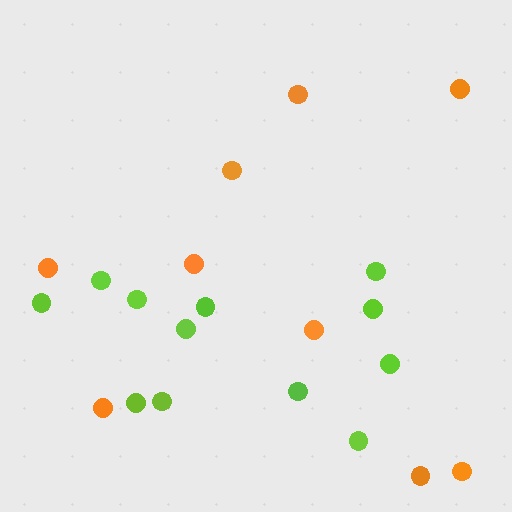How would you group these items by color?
There are 2 groups: one group of orange circles (9) and one group of lime circles (12).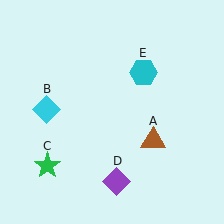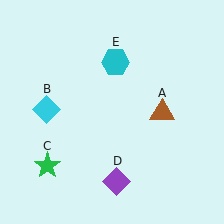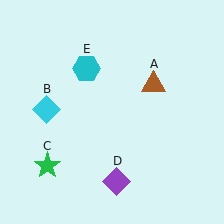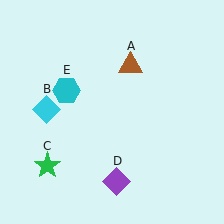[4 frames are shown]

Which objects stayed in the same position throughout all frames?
Cyan diamond (object B) and green star (object C) and purple diamond (object D) remained stationary.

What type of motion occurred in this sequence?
The brown triangle (object A), cyan hexagon (object E) rotated counterclockwise around the center of the scene.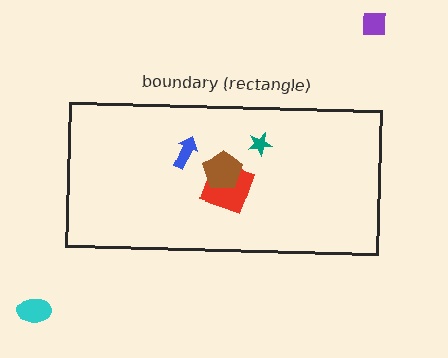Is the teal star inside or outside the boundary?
Inside.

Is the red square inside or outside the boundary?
Inside.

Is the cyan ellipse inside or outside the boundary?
Outside.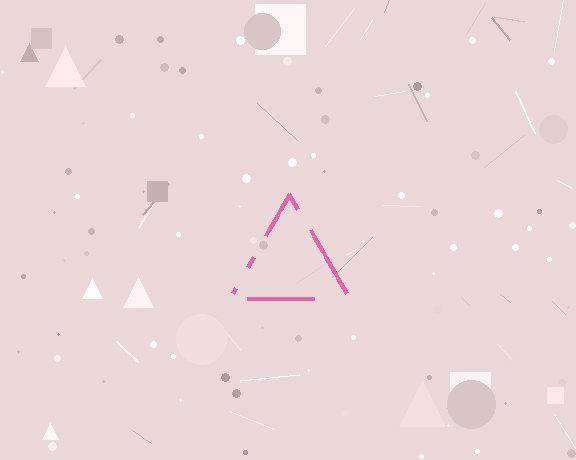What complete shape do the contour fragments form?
The contour fragments form a triangle.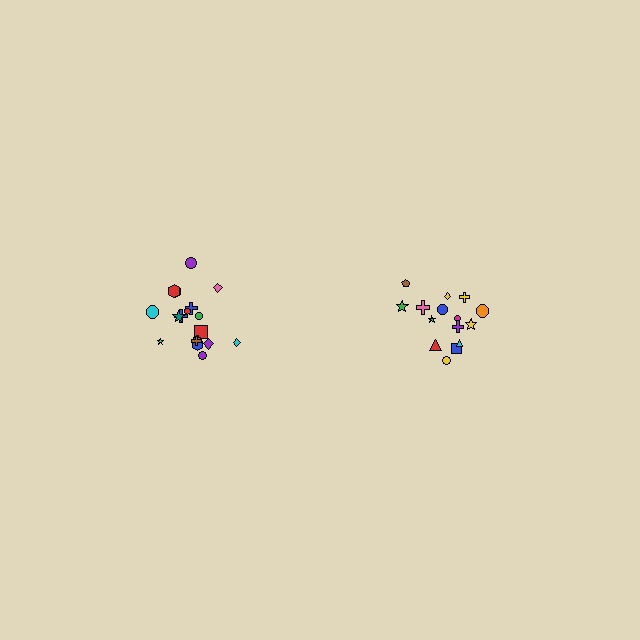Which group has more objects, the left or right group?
The left group.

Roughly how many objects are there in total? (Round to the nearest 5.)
Roughly 35 objects in total.